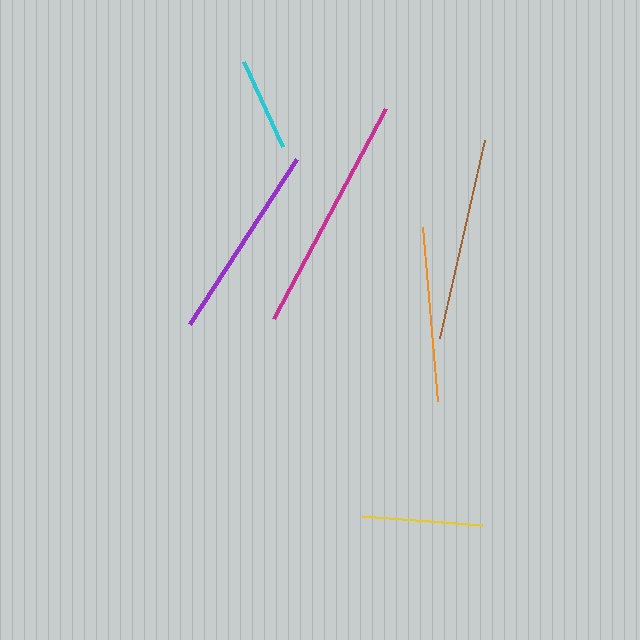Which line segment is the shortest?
The cyan line is the shortest at approximately 94 pixels.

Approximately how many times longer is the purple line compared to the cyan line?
The purple line is approximately 2.1 times the length of the cyan line.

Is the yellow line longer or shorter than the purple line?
The purple line is longer than the yellow line.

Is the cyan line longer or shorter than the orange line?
The orange line is longer than the cyan line.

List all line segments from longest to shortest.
From longest to shortest: magenta, brown, purple, orange, yellow, cyan.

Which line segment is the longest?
The magenta line is the longest at approximately 238 pixels.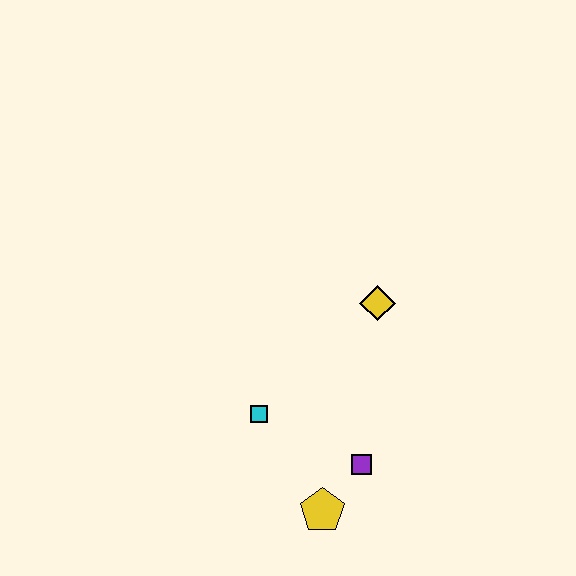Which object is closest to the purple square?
The yellow pentagon is closest to the purple square.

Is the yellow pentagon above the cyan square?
No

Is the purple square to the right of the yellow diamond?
No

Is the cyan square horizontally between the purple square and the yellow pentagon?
No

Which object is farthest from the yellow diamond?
The yellow pentagon is farthest from the yellow diamond.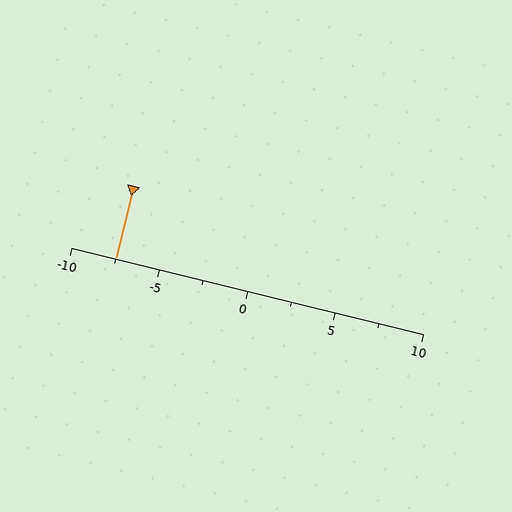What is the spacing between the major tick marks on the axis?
The major ticks are spaced 5 apart.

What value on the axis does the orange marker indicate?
The marker indicates approximately -7.5.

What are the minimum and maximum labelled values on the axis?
The axis runs from -10 to 10.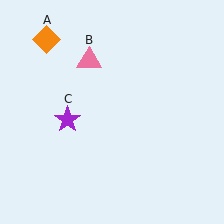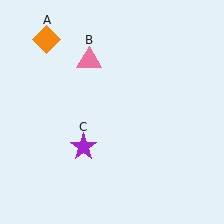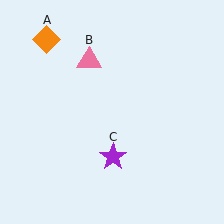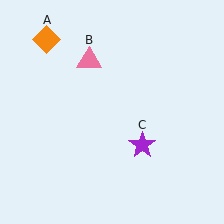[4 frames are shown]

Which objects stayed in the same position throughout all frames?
Orange diamond (object A) and pink triangle (object B) remained stationary.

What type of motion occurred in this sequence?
The purple star (object C) rotated counterclockwise around the center of the scene.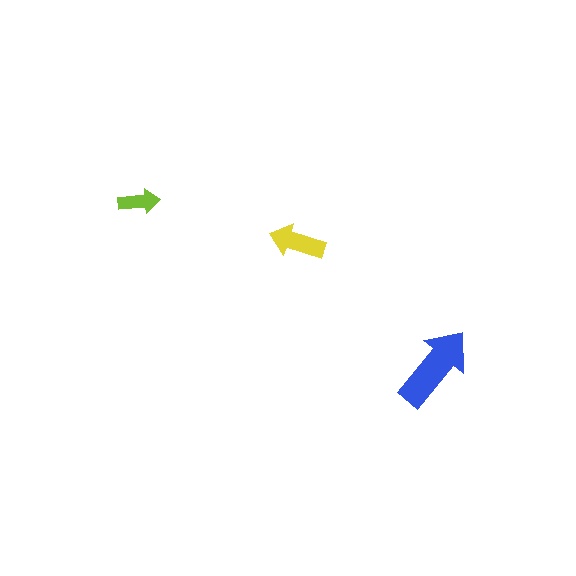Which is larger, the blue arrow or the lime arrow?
The blue one.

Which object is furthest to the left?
The lime arrow is leftmost.